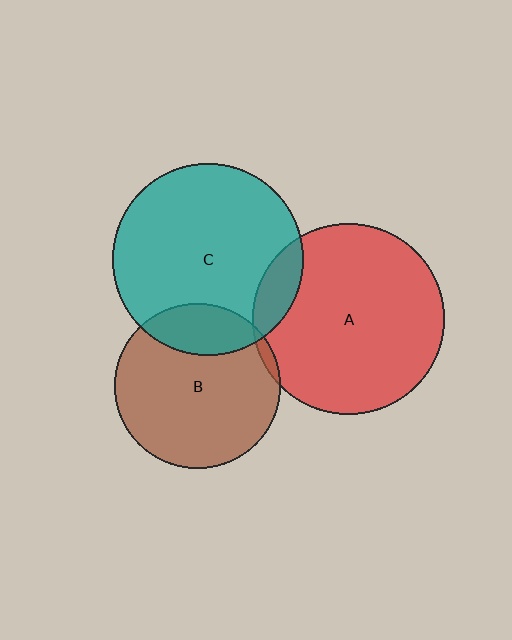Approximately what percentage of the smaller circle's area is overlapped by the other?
Approximately 5%.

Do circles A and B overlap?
Yes.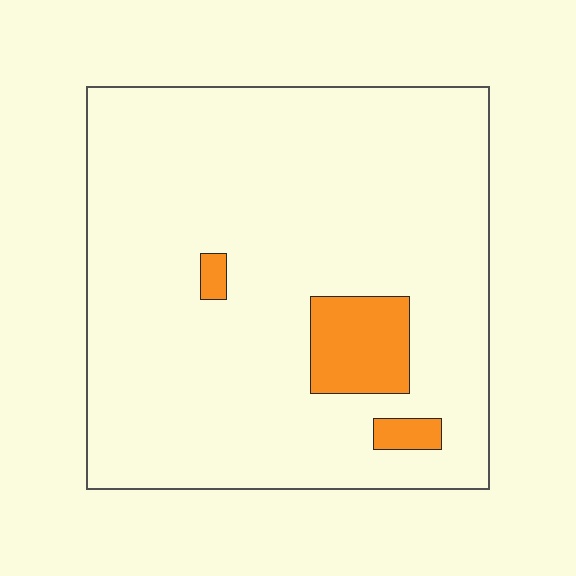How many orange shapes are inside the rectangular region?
3.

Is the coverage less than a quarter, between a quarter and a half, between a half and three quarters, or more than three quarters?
Less than a quarter.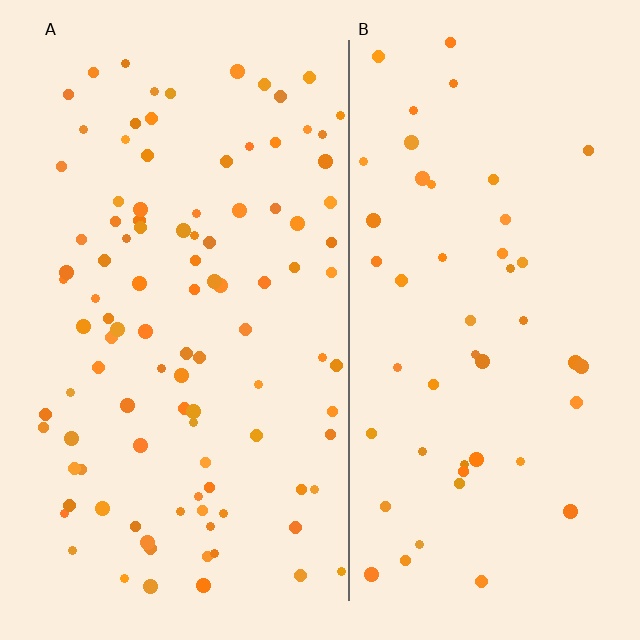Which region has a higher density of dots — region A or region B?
A (the left).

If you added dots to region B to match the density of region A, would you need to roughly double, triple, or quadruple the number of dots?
Approximately double.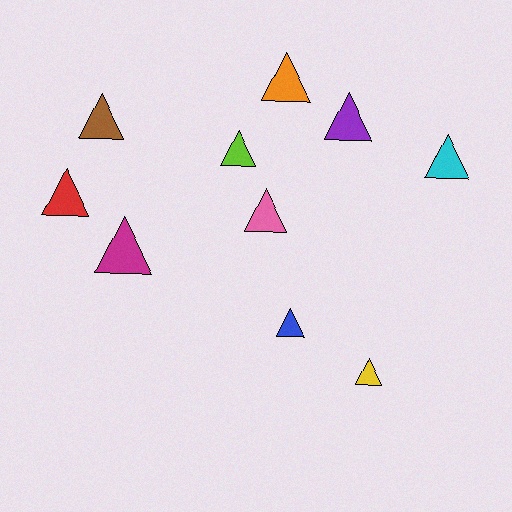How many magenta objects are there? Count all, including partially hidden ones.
There is 1 magenta object.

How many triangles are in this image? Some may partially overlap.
There are 10 triangles.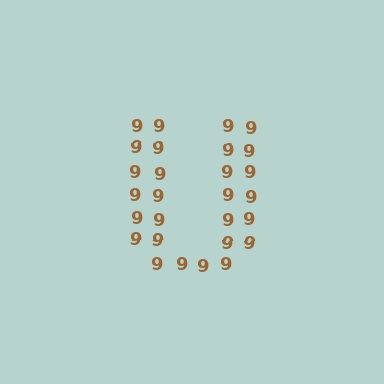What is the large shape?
The large shape is the letter U.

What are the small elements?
The small elements are digit 9's.